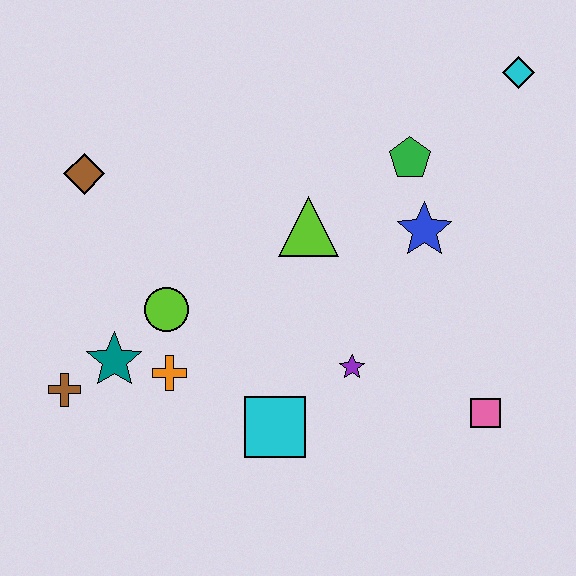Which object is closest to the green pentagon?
The blue star is closest to the green pentagon.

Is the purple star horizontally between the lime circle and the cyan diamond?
Yes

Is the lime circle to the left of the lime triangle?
Yes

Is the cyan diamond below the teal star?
No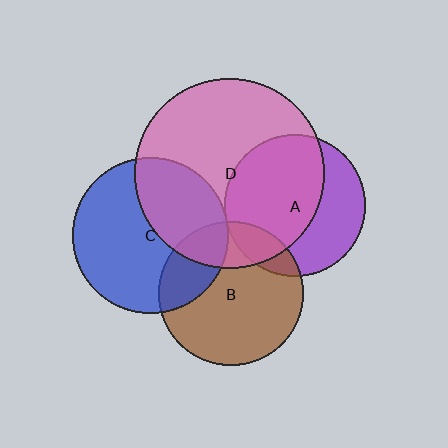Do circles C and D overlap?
Yes.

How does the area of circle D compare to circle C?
Approximately 1.5 times.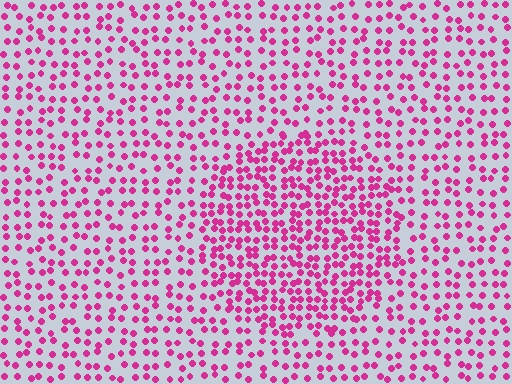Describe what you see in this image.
The image contains small magenta elements arranged at two different densities. A circle-shaped region is visible where the elements are more densely packed than the surrounding area.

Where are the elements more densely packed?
The elements are more densely packed inside the circle boundary.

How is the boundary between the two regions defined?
The boundary is defined by a change in element density (approximately 1.8x ratio). All elements are the same color, size, and shape.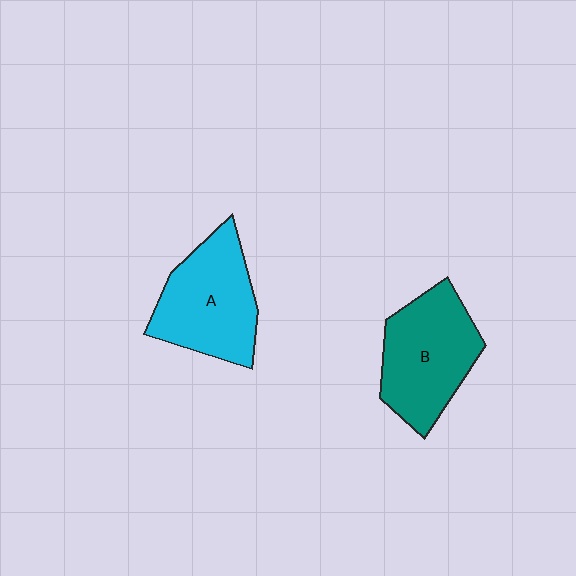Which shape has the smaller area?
Shape A (cyan).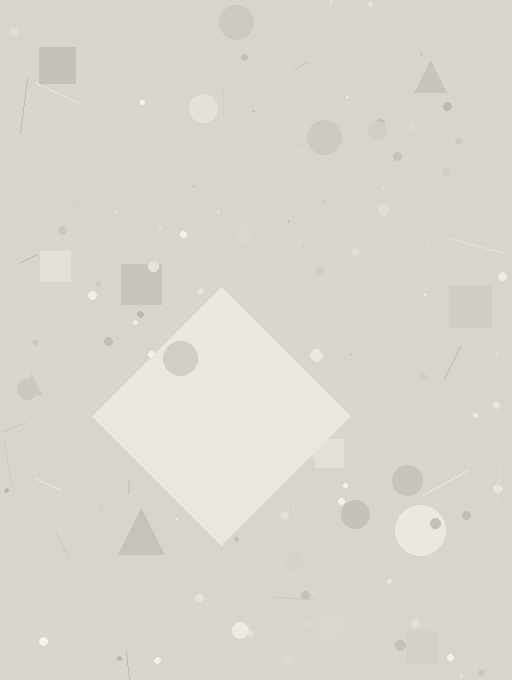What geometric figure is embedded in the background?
A diamond is embedded in the background.